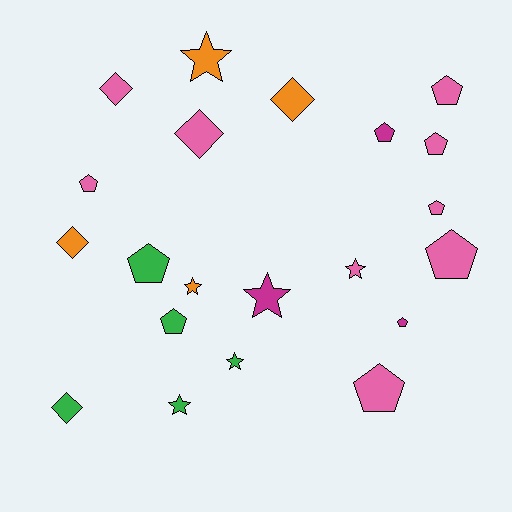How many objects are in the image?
There are 21 objects.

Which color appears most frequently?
Pink, with 9 objects.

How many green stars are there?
There are 2 green stars.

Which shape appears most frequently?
Pentagon, with 10 objects.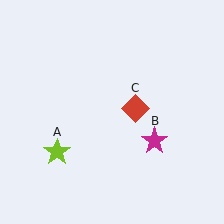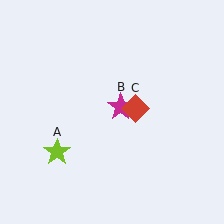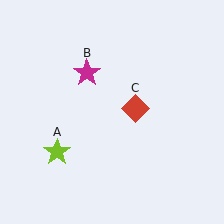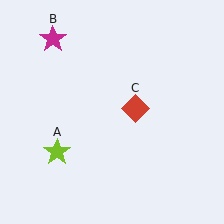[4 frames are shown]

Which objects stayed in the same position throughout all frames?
Lime star (object A) and red diamond (object C) remained stationary.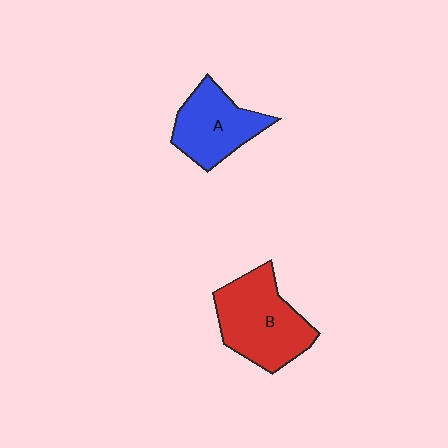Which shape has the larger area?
Shape B (red).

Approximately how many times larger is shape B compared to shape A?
Approximately 1.3 times.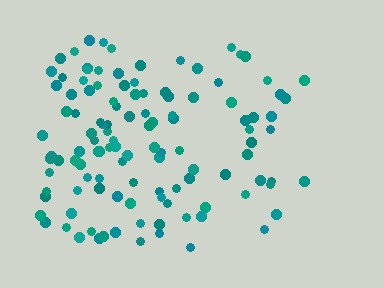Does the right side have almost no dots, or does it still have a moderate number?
Still a moderate number, just noticeably fewer than the left.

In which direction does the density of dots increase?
From right to left, with the left side densest.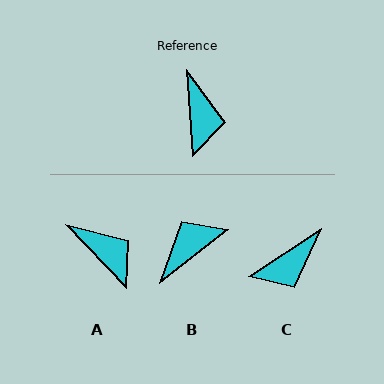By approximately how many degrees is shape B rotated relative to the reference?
Approximately 124 degrees counter-clockwise.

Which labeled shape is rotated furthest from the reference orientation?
B, about 124 degrees away.